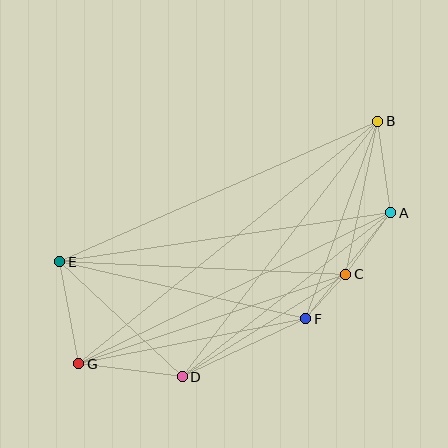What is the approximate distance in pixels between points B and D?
The distance between B and D is approximately 322 pixels.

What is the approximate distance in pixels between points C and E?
The distance between C and E is approximately 286 pixels.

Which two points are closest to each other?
Points C and F are closest to each other.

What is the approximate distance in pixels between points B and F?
The distance between B and F is approximately 210 pixels.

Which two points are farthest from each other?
Points B and G are farthest from each other.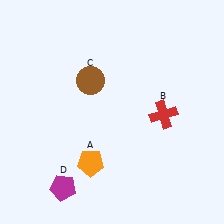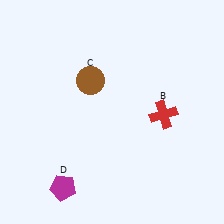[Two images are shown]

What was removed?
The orange pentagon (A) was removed in Image 2.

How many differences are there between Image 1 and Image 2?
There is 1 difference between the two images.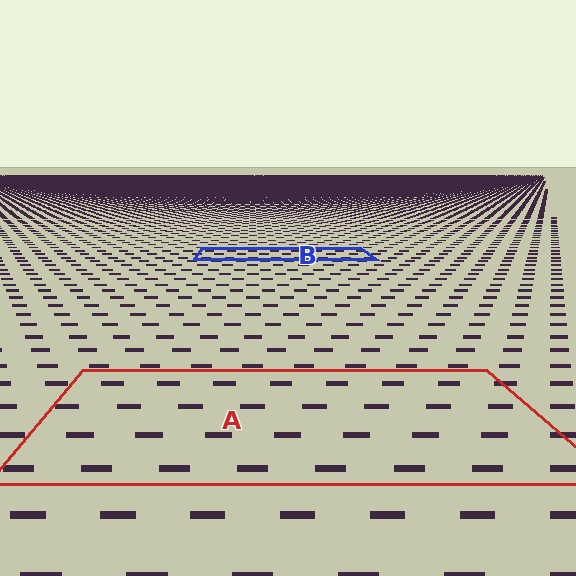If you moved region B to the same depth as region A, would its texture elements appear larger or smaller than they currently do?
They would appear larger. At a closer depth, the same texture elements are projected at a bigger on-screen size.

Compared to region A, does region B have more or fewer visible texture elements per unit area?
Region B has more texture elements per unit area — they are packed more densely because it is farther away.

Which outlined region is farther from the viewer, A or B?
Region B is farther from the viewer — the texture elements inside it appear smaller and more densely packed.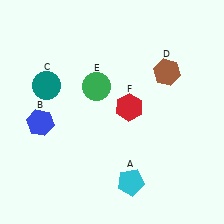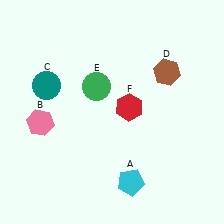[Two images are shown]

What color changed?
The hexagon (B) changed from blue in Image 1 to pink in Image 2.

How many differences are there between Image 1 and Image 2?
There is 1 difference between the two images.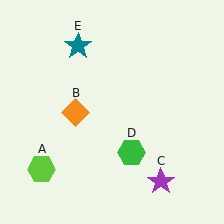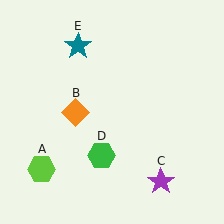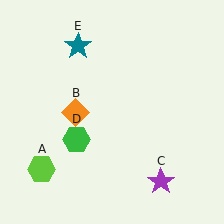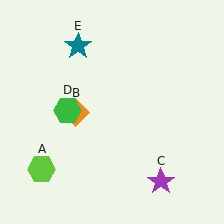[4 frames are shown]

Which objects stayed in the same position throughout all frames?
Lime hexagon (object A) and orange diamond (object B) and purple star (object C) and teal star (object E) remained stationary.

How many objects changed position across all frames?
1 object changed position: green hexagon (object D).